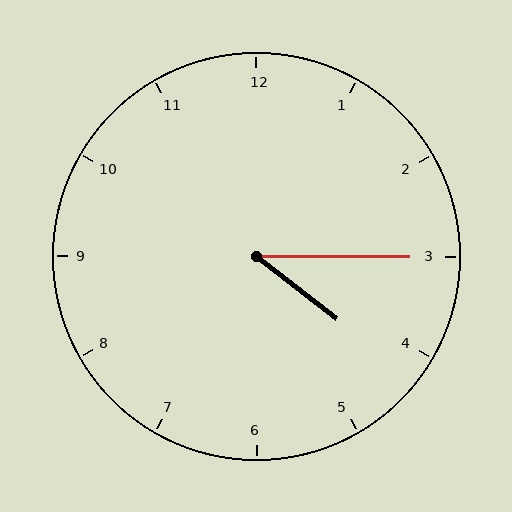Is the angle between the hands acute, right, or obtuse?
It is acute.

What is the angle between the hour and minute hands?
Approximately 38 degrees.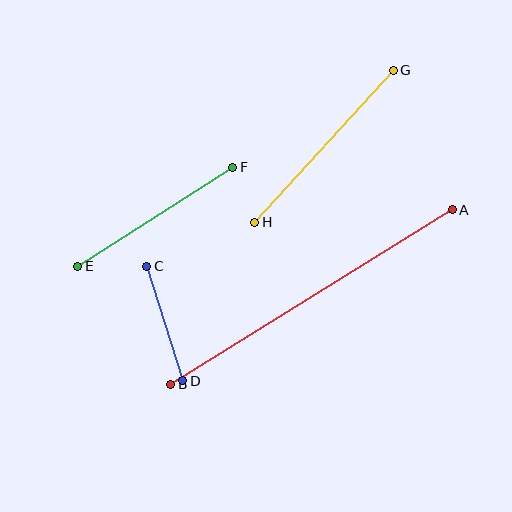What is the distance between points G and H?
The distance is approximately 206 pixels.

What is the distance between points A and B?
The distance is approximately 331 pixels.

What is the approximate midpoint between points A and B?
The midpoint is at approximately (311, 297) pixels.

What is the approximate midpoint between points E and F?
The midpoint is at approximately (155, 217) pixels.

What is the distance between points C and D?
The distance is approximately 120 pixels.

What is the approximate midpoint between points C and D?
The midpoint is at approximately (165, 324) pixels.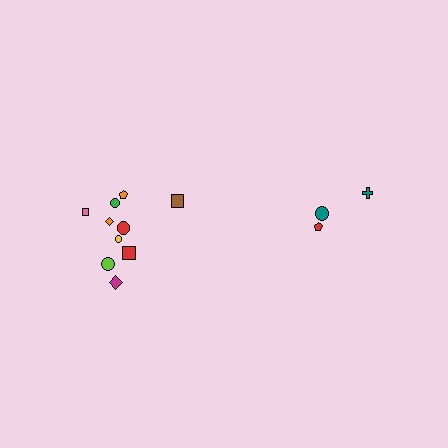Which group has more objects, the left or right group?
The left group.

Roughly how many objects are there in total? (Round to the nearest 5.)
Roughly 15 objects in total.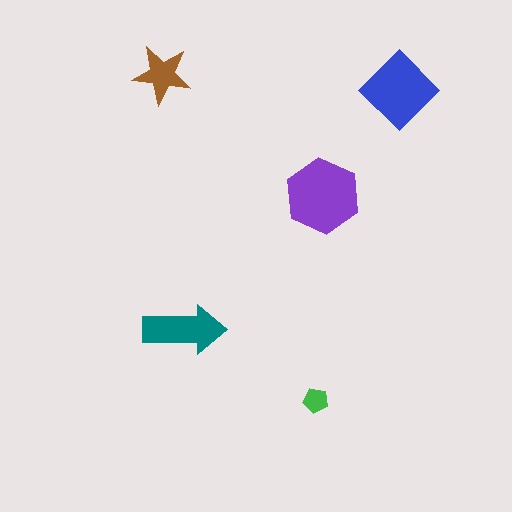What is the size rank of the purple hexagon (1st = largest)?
1st.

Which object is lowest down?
The green pentagon is bottommost.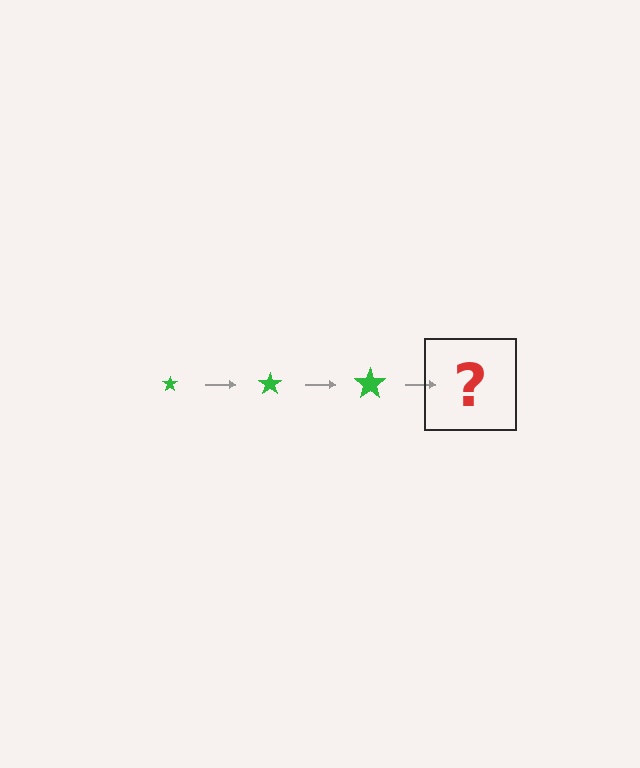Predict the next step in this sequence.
The next step is a green star, larger than the previous one.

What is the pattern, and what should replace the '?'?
The pattern is that the star gets progressively larger each step. The '?' should be a green star, larger than the previous one.